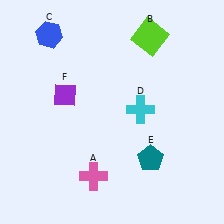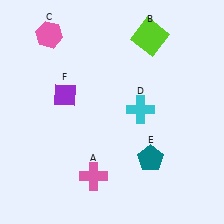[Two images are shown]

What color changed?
The hexagon (C) changed from blue in Image 1 to pink in Image 2.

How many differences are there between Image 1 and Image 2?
There is 1 difference between the two images.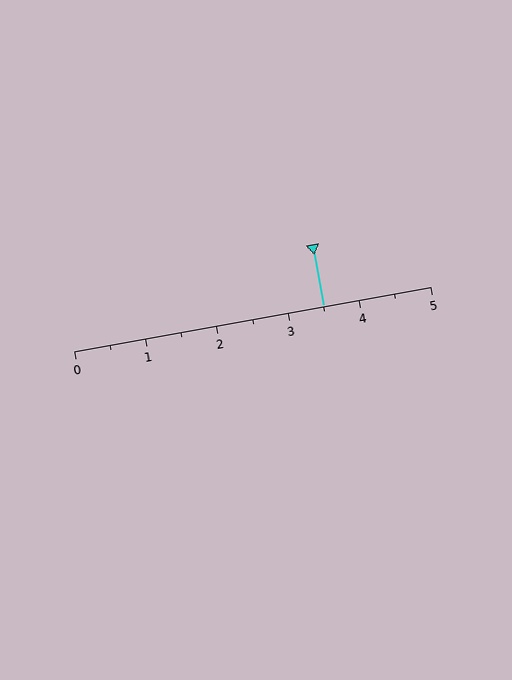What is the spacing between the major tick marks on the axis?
The major ticks are spaced 1 apart.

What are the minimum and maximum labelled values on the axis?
The axis runs from 0 to 5.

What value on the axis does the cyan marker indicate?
The marker indicates approximately 3.5.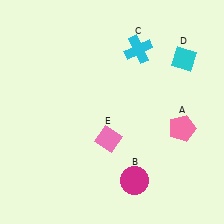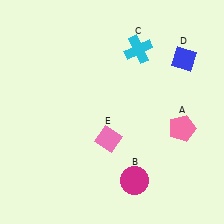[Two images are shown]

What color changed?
The diamond (D) changed from cyan in Image 1 to blue in Image 2.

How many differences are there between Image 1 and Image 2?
There is 1 difference between the two images.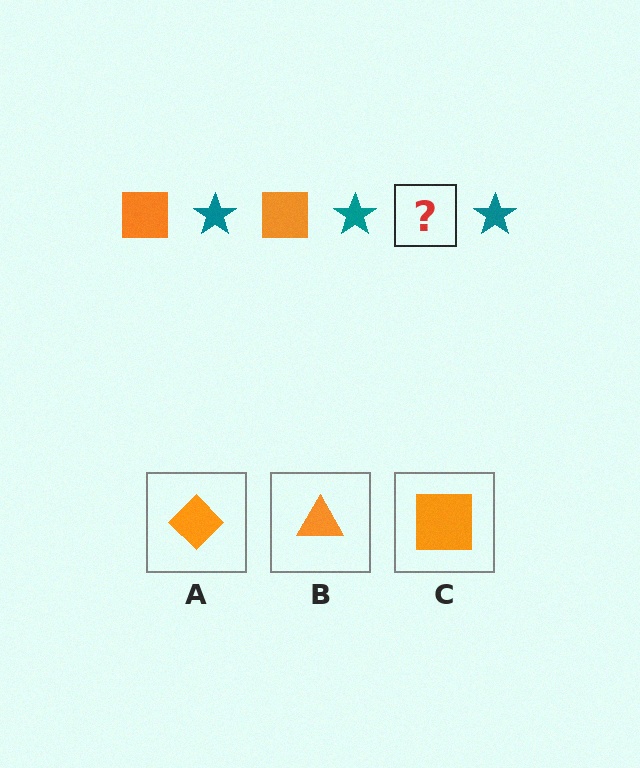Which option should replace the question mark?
Option C.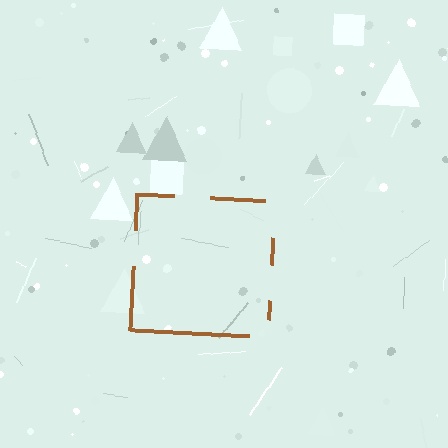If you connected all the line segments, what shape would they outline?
They would outline a square.